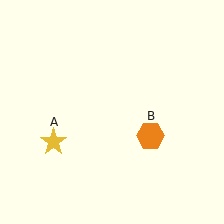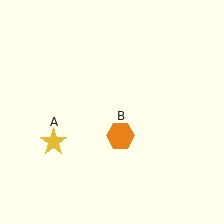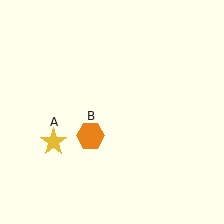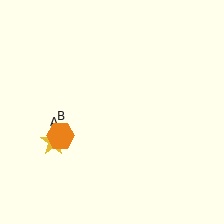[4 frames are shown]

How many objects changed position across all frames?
1 object changed position: orange hexagon (object B).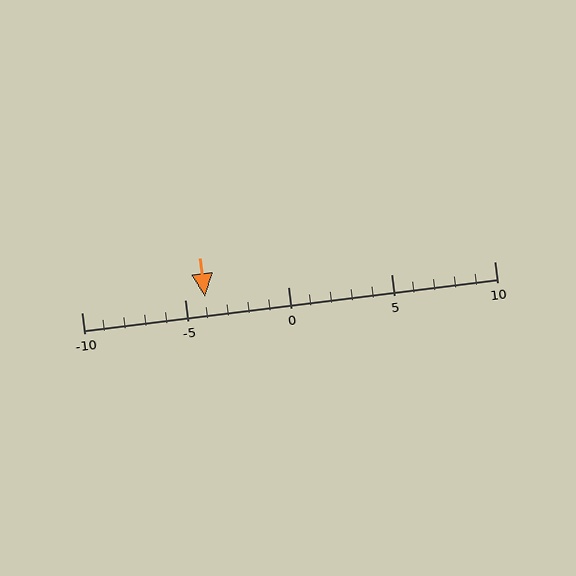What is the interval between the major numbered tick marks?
The major tick marks are spaced 5 units apart.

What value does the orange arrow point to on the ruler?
The orange arrow points to approximately -4.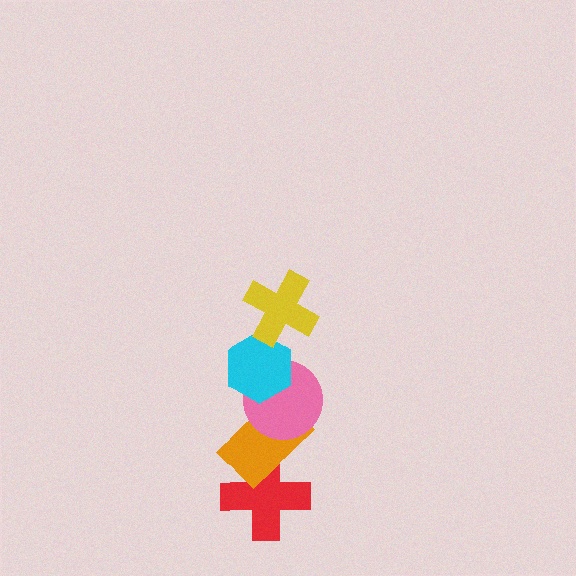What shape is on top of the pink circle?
The cyan hexagon is on top of the pink circle.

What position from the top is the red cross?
The red cross is 5th from the top.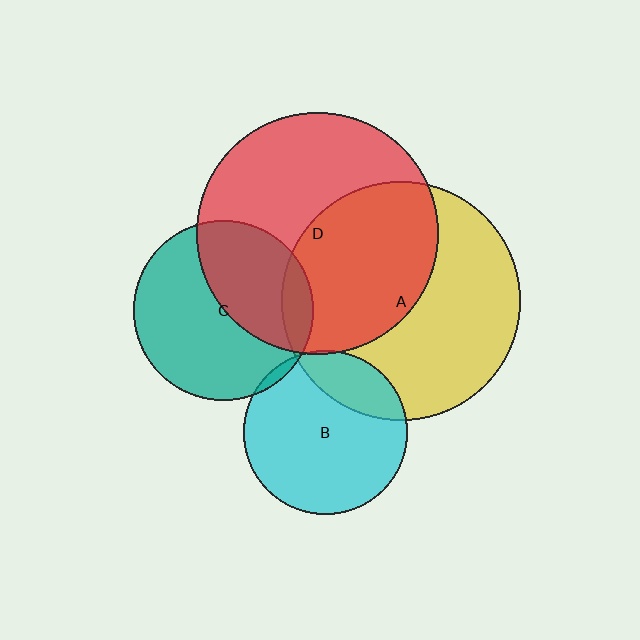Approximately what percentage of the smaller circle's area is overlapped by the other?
Approximately 45%.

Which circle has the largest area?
Circle D (red).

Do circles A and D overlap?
Yes.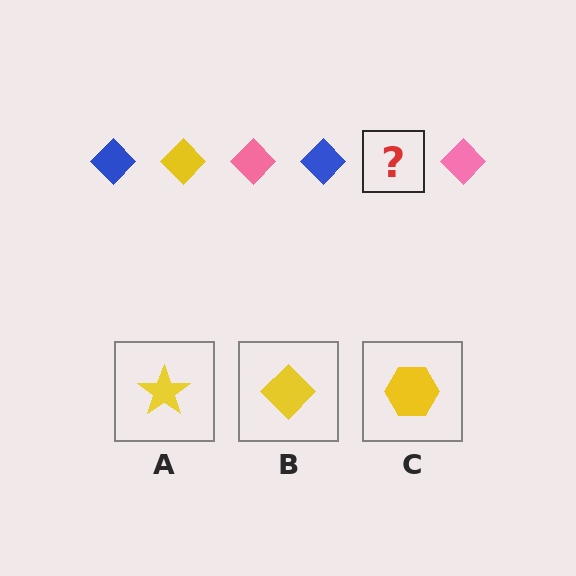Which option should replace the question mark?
Option B.